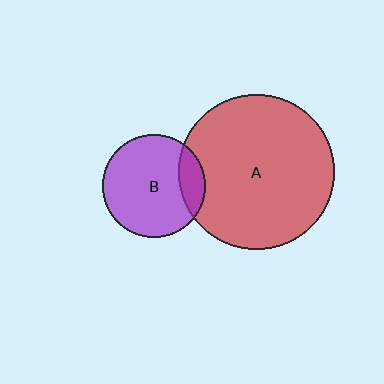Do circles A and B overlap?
Yes.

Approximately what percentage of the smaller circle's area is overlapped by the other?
Approximately 15%.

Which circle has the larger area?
Circle A (red).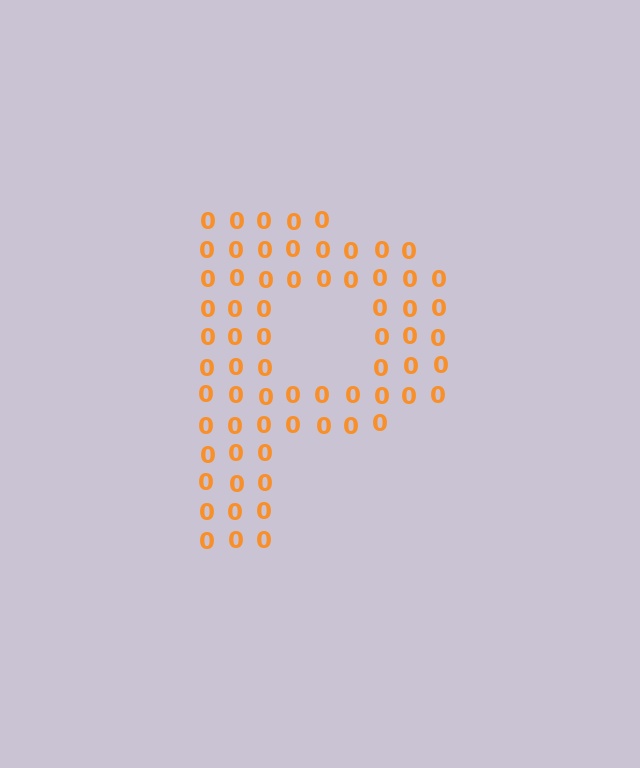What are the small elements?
The small elements are digit 0's.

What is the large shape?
The large shape is the letter P.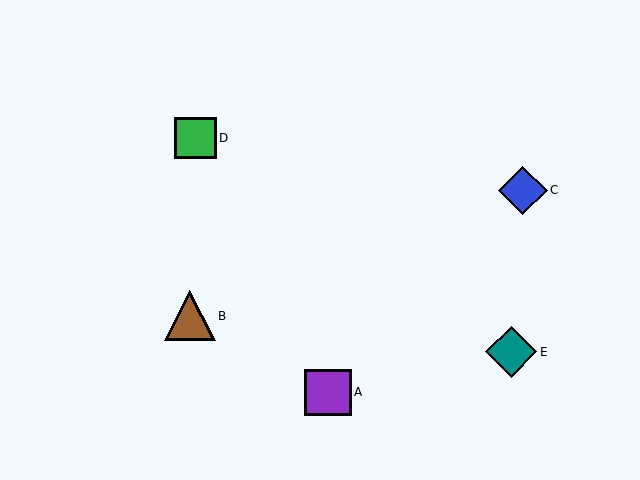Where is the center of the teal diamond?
The center of the teal diamond is at (511, 352).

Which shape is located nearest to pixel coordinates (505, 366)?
The teal diamond (labeled E) at (511, 352) is nearest to that location.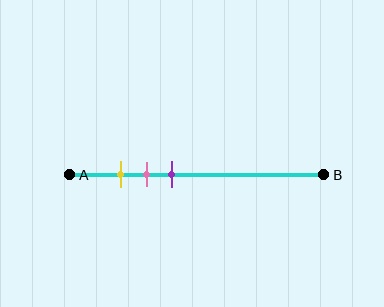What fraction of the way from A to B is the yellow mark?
The yellow mark is approximately 20% (0.2) of the way from A to B.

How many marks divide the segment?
There are 3 marks dividing the segment.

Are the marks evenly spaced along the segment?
Yes, the marks are approximately evenly spaced.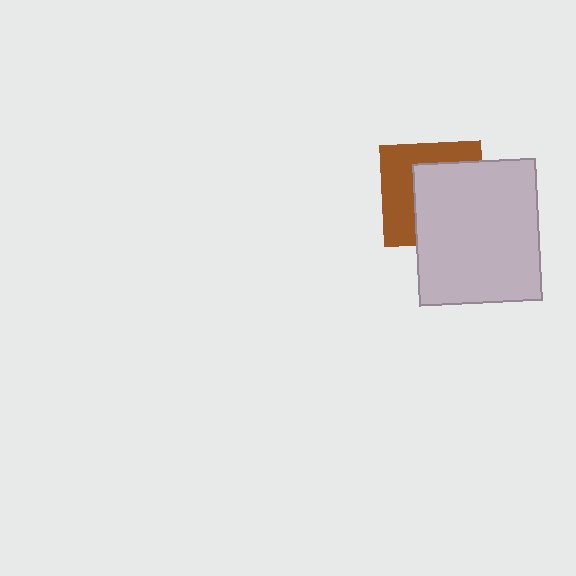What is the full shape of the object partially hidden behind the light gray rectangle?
The partially hidden object is a brown square.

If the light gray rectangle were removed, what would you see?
You would see the complete brown square.